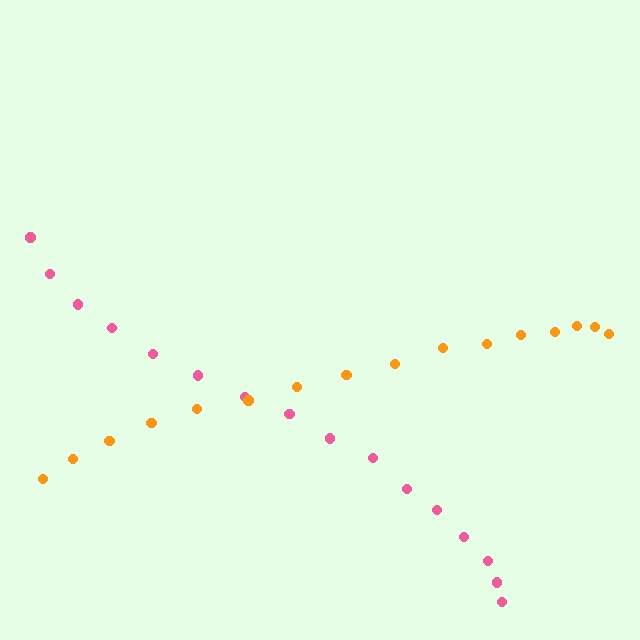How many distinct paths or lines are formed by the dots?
There are 2 distinct paths.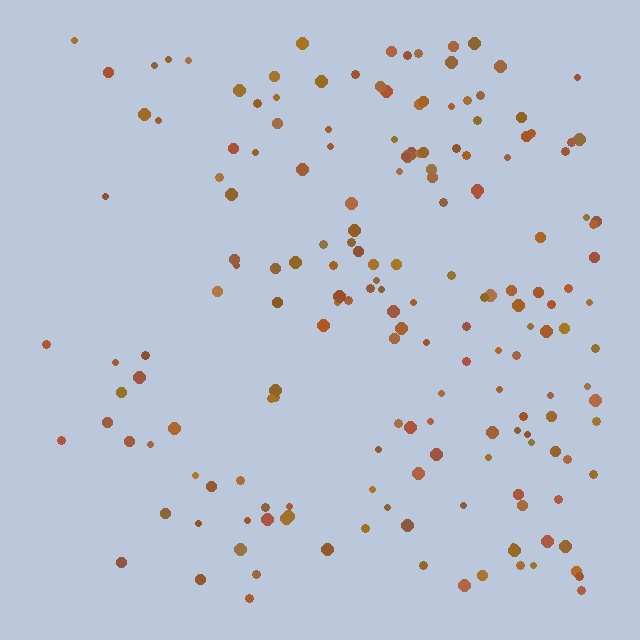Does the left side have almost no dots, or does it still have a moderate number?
Still a moderate number, just noticeably fewer than the right.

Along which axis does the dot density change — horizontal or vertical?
Horizontal.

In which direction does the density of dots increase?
From left to right, with the right side densest.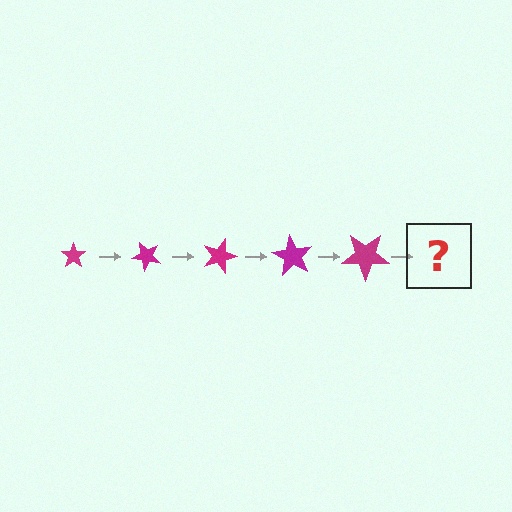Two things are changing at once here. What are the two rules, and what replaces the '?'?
The two rules are that the star grows larger each step and it rotates 45 degrees each step. The '?' should be a star, larger than the previous one and rotated 225 degrees from the start.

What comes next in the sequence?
The next element should be a star, larger than the previous one and rotated 225 degrees from the start.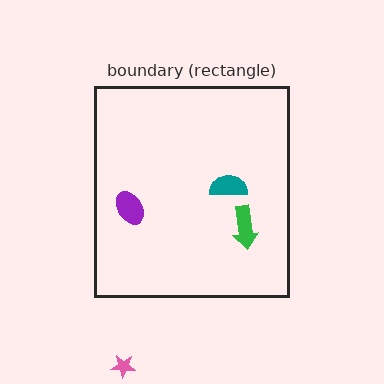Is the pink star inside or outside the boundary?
Outside.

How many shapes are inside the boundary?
3 inside, 1 outside.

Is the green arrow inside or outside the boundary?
Inside.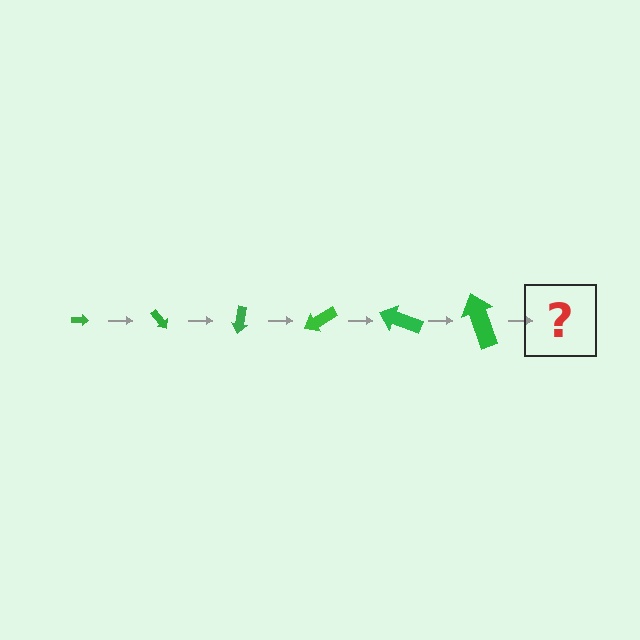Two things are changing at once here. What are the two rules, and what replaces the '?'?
The two rules are that the arrow grows larger each step and it rotates 50 degrees each step. The '?' should be an arrow, larger than the previous one and rotated 300 degrees from the start.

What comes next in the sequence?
The next element should be an arrow, larger than the previous one and rotated 300 degrees from the start.